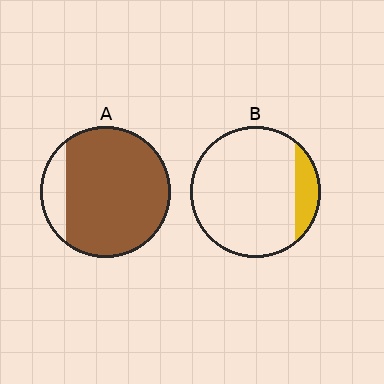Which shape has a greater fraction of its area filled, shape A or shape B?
Shape A.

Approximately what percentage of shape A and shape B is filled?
A is approximately 85% and B is approximately 15%.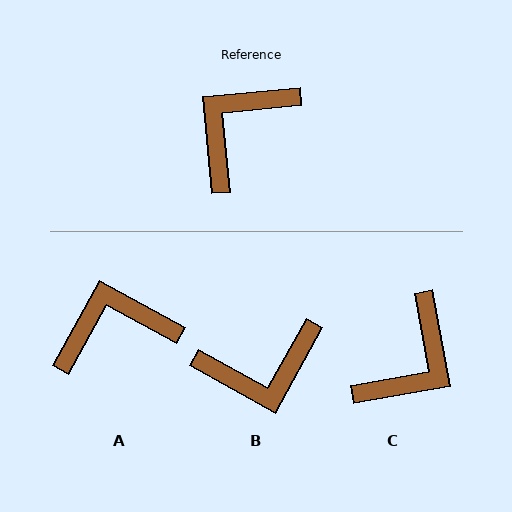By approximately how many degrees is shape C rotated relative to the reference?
Approximately 175 degrees clockwise.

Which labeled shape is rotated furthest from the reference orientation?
C, about 175 degrees away.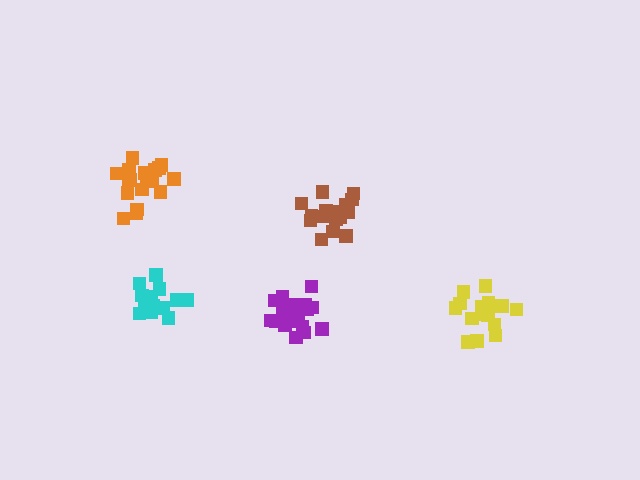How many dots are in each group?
Group 1: 19 dots, Group 2: 20 dots, Group 3: 19 dots, Group 4: 18 dots, Group 5: 16 dots (92 total).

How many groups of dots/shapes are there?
There are 5 groups.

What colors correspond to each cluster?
The clusters are colored: orange, purple, brown, cyan, yellow.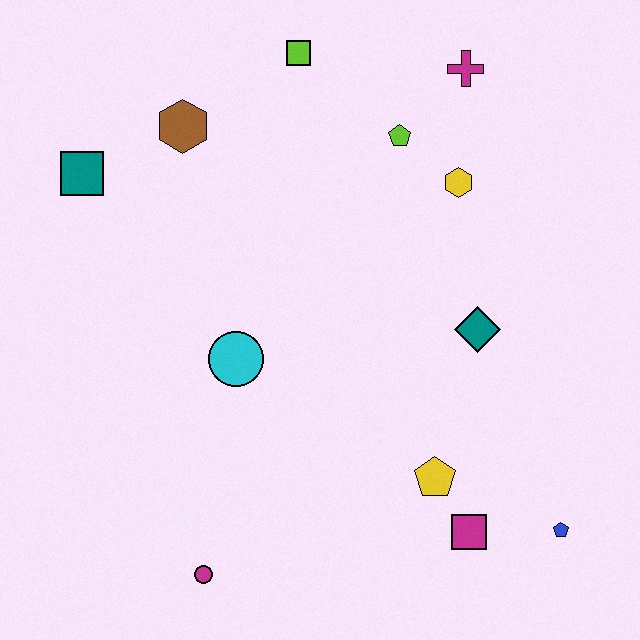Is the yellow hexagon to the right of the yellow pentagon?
Yes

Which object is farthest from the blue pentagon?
The teal square is farthest from the blue pentagon.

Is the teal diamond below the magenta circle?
No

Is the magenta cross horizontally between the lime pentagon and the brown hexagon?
No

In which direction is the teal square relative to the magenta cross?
The teal square is to the left of the magenta cross.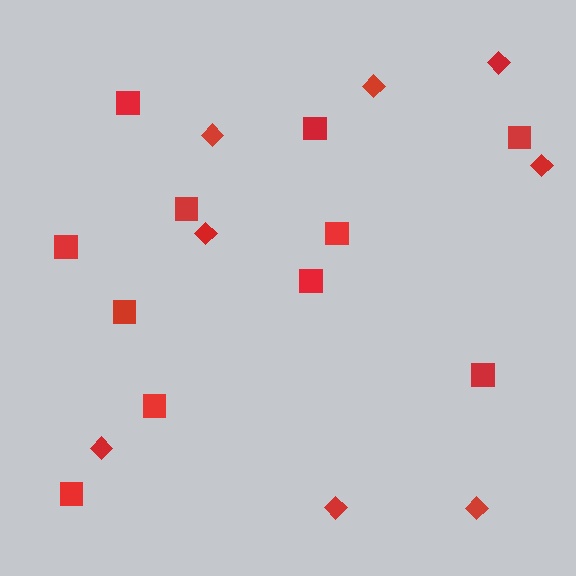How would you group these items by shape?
There are 2 groups: one group of diamonds (8) and one group of squares (11).